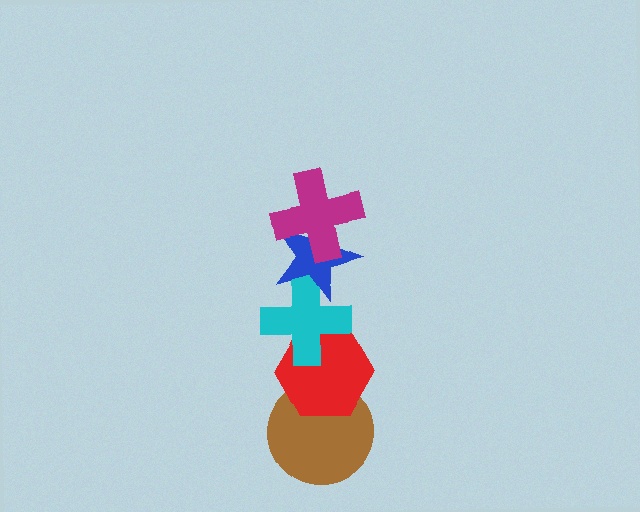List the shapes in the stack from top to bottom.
From top to bottom: the magenta cross, the blue star, the cyan cross, the red hexagon, the brown circle.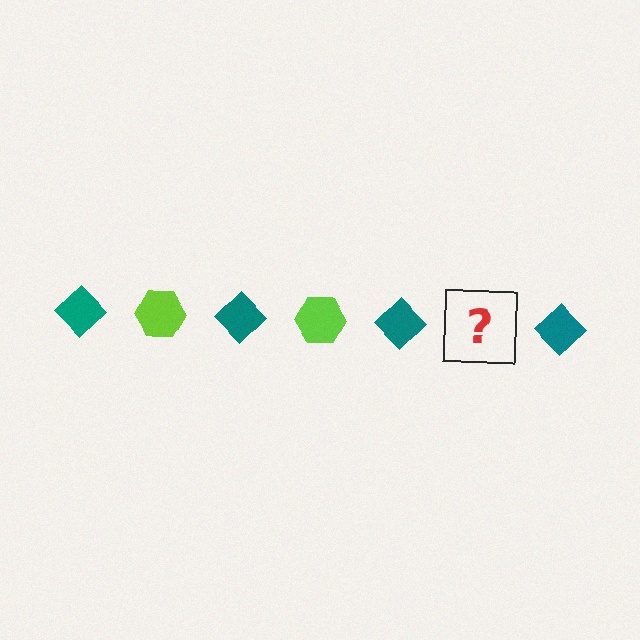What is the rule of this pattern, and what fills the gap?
The rule is that the pattern alternates between teal diamond and lime hexagon. The gap should be filled with a lime hexagon.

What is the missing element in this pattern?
The missing element is a lime hexagon.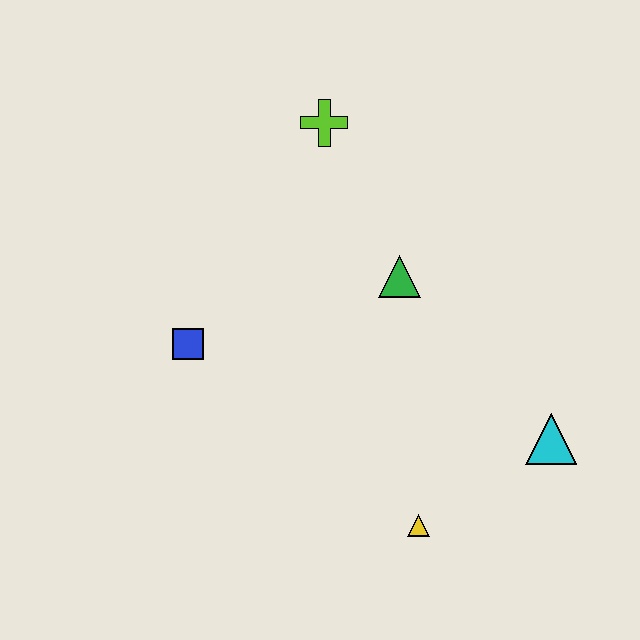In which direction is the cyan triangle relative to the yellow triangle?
The cyan triangle is to the right of the yellow triangle.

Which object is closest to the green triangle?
The lime cross is closest to the green triangle.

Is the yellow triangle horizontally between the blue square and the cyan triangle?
Yes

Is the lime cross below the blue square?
No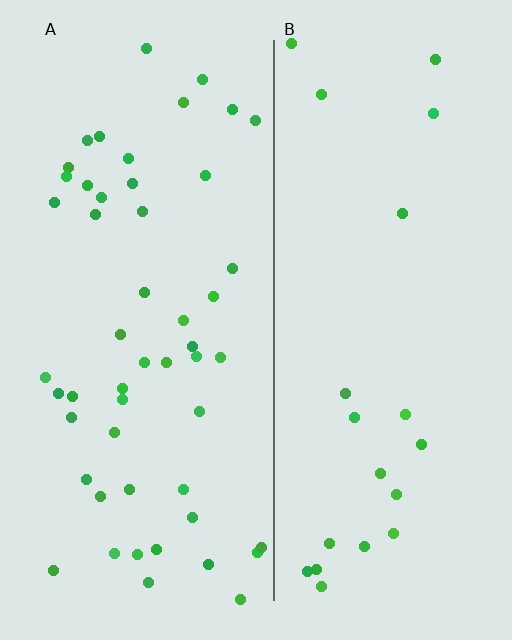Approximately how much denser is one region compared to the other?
Approximately 2.4× — region A over region B.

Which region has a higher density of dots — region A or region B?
A (the left).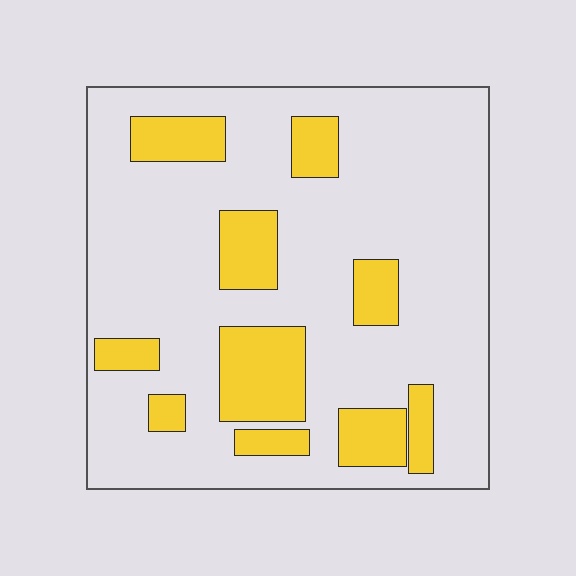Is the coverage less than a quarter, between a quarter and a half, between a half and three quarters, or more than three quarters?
Less than a quarter.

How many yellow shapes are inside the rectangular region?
10.